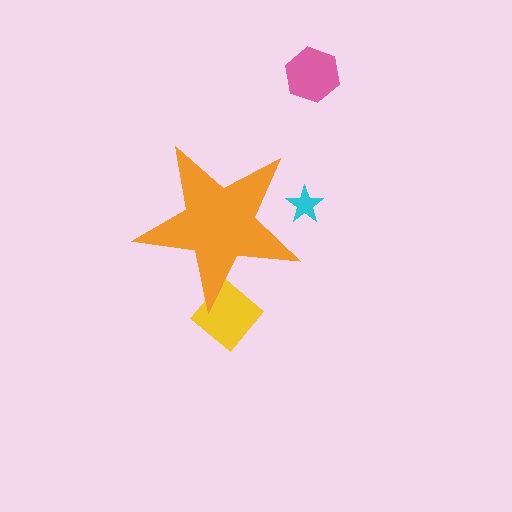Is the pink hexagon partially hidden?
No, the pink hexagon is fully visible.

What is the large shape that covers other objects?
An orange star.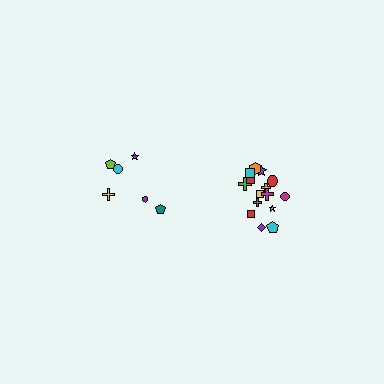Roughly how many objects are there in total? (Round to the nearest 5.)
Roughly 20 objects in total.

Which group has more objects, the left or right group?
The right group.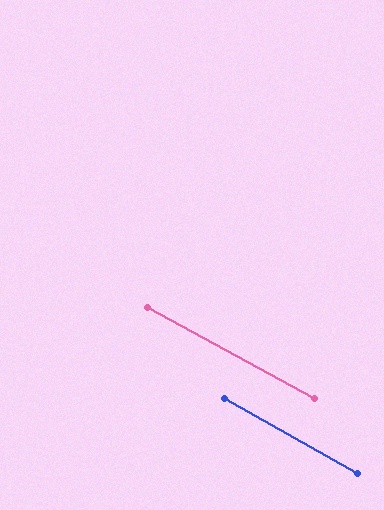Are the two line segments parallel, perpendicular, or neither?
Parallel — their directions differ by only 0.6°.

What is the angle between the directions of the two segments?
Approximately 1 degree.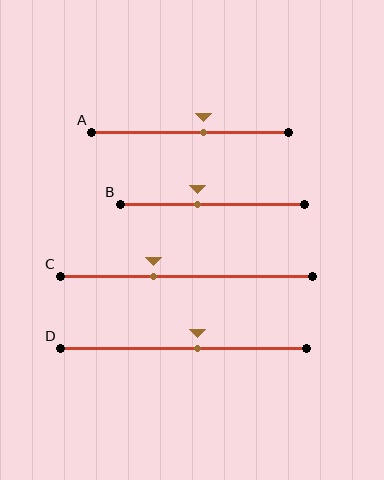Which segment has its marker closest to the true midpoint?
Segment D has its marker closest to the true midpoint.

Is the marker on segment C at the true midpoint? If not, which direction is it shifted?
No, the marker on segment C is shifted to the left by about 13% of the segment length.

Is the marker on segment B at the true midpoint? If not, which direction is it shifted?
No, the marker on segment B is shifted to the left by about 8% of the segment length.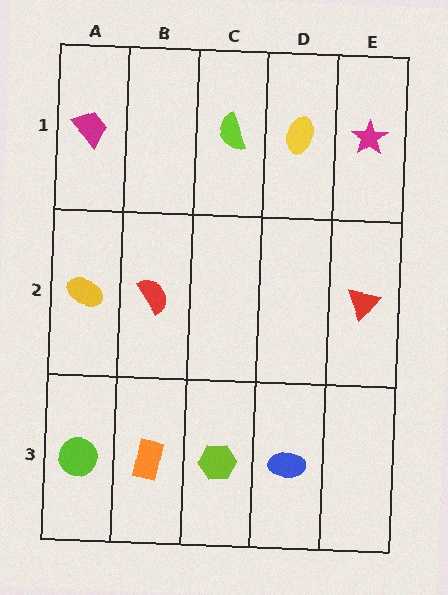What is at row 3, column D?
A blue ellipse.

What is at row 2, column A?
A yellow ellipse.